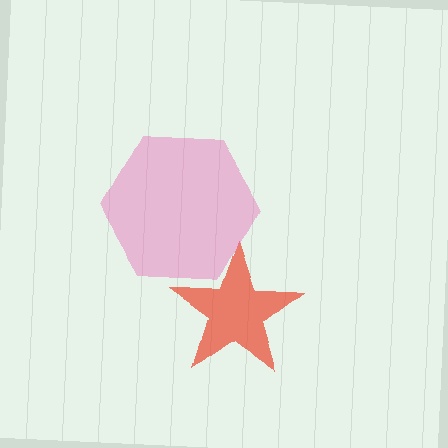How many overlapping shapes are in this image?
There are 2 overlapping shapes in the image.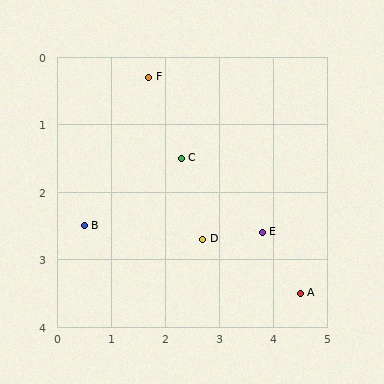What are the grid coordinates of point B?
Point B is at approximately (0.5, 2.5).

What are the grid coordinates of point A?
Point A is at approximately (4.5, 3.5).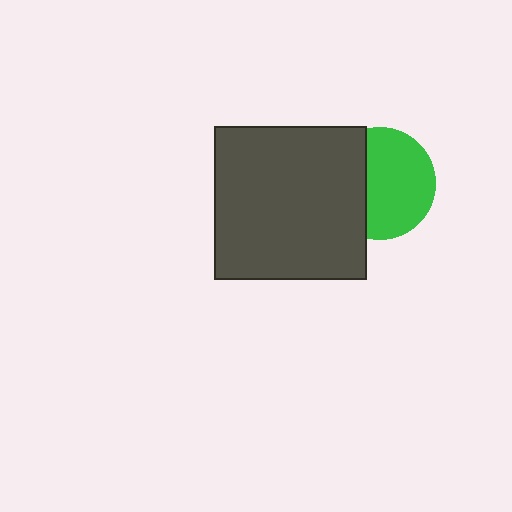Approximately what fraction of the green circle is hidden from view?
Roughly 36% of the green circle is hidden behind the dark gray square.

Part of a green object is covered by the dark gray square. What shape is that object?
It is a circle.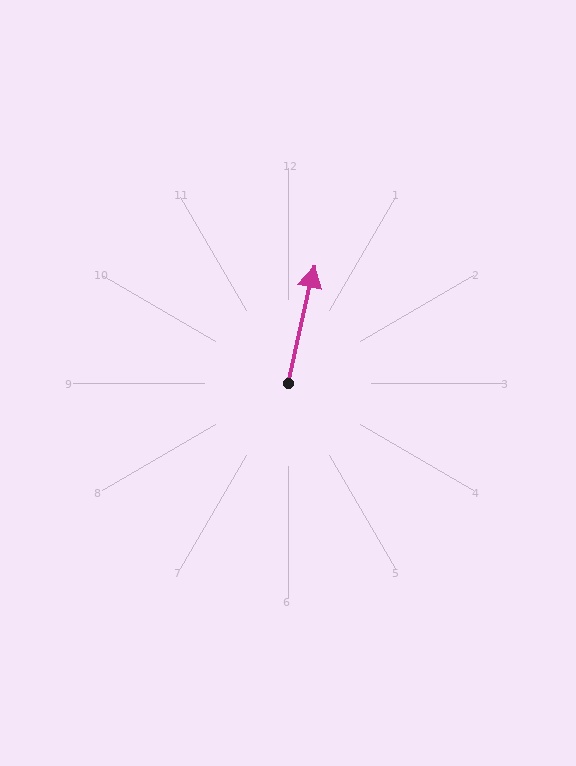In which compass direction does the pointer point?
North.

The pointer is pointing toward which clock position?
Roughly 12 o'clock.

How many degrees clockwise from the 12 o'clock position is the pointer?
Approximately 13 degrees.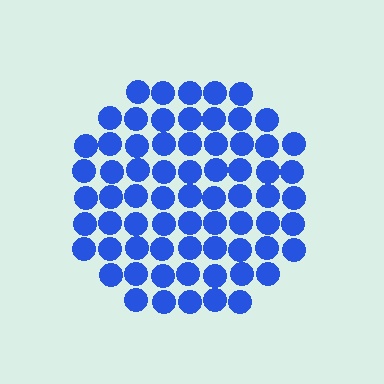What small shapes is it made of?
It is made of small circles.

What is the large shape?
The large shape is a circle.